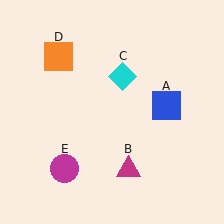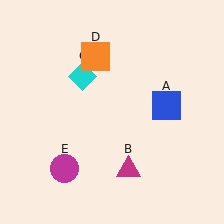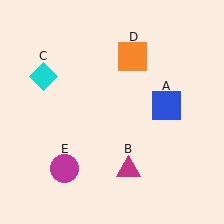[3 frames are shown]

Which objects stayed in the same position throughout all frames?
Blue square (object A) and magenta triangle (object B) and magenta circle (object E) remained stationary.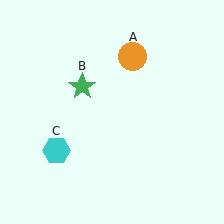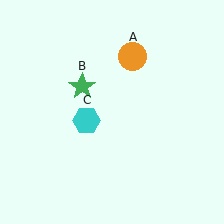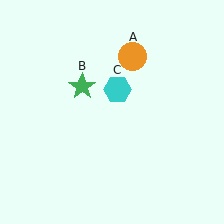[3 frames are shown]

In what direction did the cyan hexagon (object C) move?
The cyan hexagon (object C) moved up and to the right.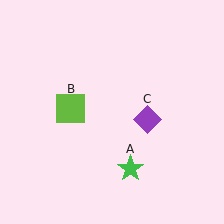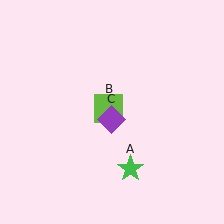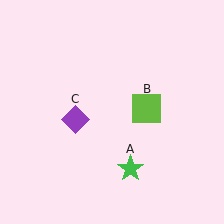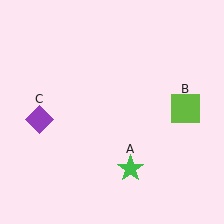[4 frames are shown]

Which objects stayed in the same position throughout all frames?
Green star (object A) remained stationary.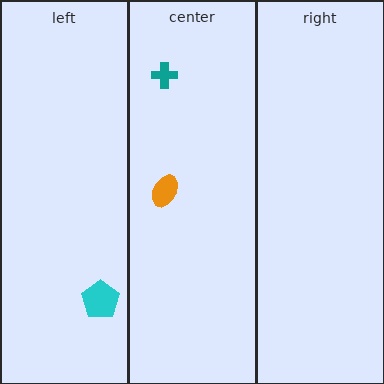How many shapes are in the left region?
1.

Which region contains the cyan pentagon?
The left region.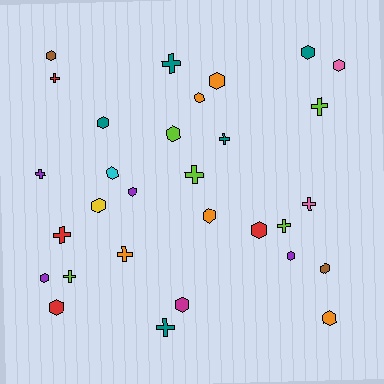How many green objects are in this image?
There are no green objects.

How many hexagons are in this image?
There are 18 hexagons.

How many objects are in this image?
There are 30 objects.